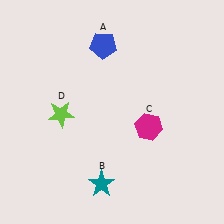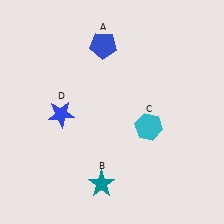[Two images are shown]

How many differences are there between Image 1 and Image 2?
There are 2 differences between the two images.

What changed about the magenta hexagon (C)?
In Image 1, C is magenta. In Image 2, it changed to cyan.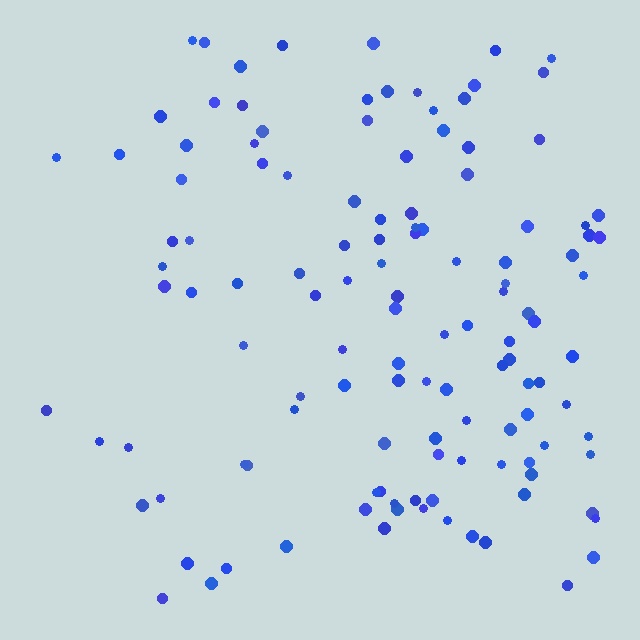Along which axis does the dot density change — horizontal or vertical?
Horizontal.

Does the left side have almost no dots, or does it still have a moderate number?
Still a moderate number, just noticeably fewer than the right.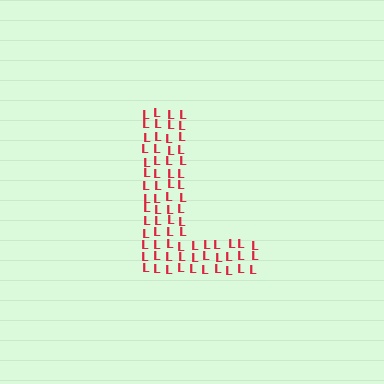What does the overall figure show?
The overall figure shows the letter L.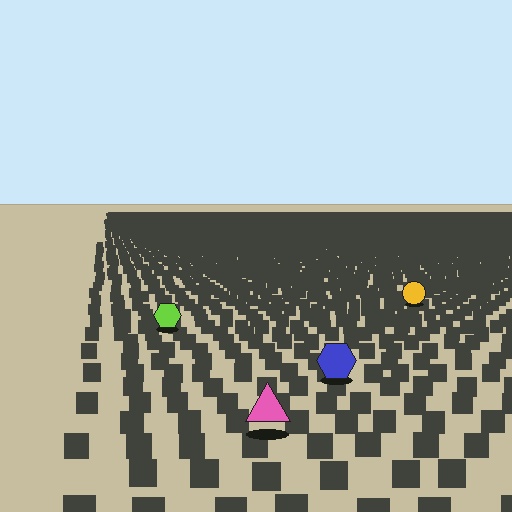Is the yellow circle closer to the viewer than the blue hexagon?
No. The blue hexagon is closer — you can tell from the texture gradient: the ground texture is coarser near it.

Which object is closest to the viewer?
The pink triangle is closest. The texture marks near it are larger and more spread out.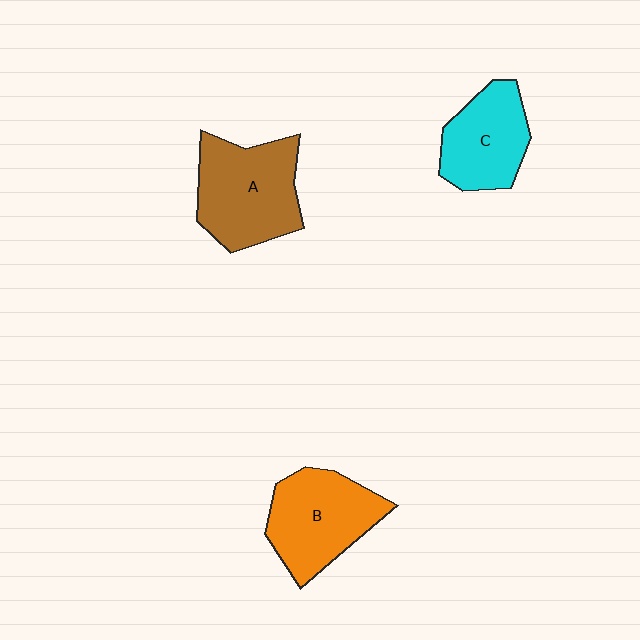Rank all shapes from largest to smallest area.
From largest to smallest: A (brown), B (orange), C (cyan).